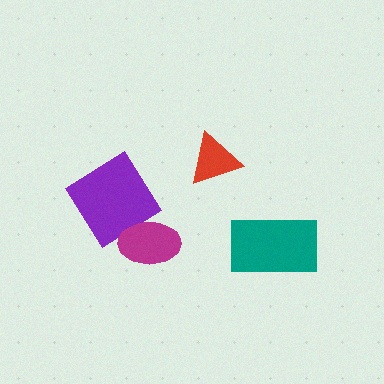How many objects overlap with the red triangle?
0 objects overlap with the red triangle.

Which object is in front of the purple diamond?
The magenta ellipse is in front of the purple diamond.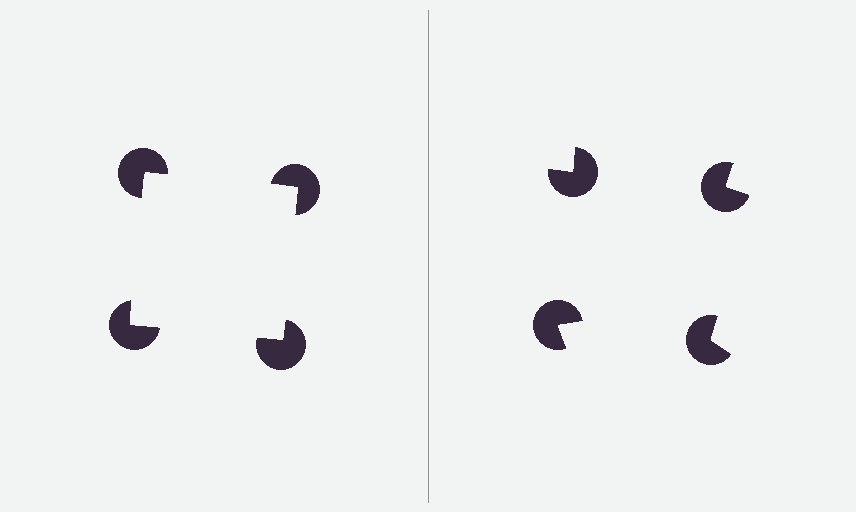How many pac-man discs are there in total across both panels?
8 — 4 on each side.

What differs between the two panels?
The pac-man discs are positioned identically on both sides; only the wedge orientations differ. On the left they align to a square; on the right they are misaligned.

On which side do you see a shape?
An illusory square appears on the left side. On the right side the wedge cuts are rotated, so no coherent shape forms.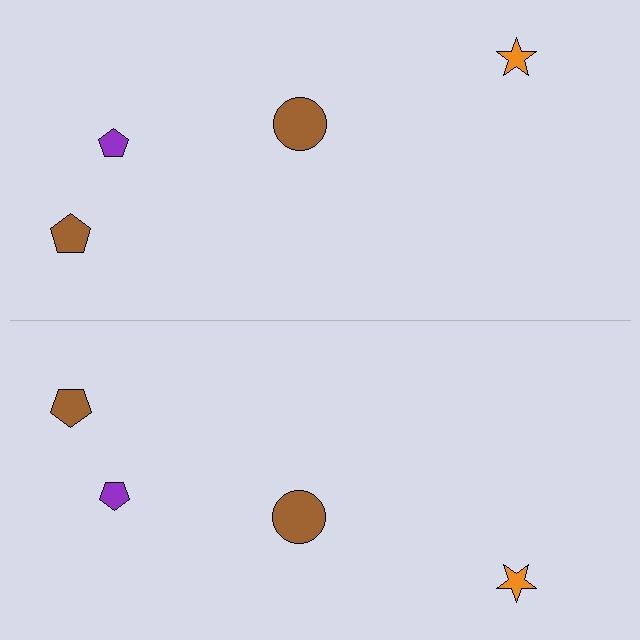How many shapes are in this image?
There are 8 shapes in this image.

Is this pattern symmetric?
Yes, this pattern has bilateral (reflection) symmetry.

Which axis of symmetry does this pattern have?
The pattern has a horizontal axis of symmetry running through the center of the image.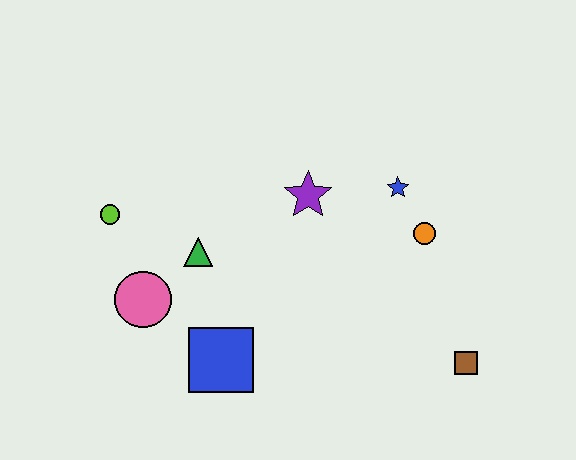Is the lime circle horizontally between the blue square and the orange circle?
No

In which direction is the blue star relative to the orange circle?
The blue star is above the orange circle.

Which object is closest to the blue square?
The pink circle is closest to the blue square.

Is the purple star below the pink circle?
No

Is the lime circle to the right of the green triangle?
No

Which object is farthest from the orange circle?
The lime circle is farthest from the orange circle.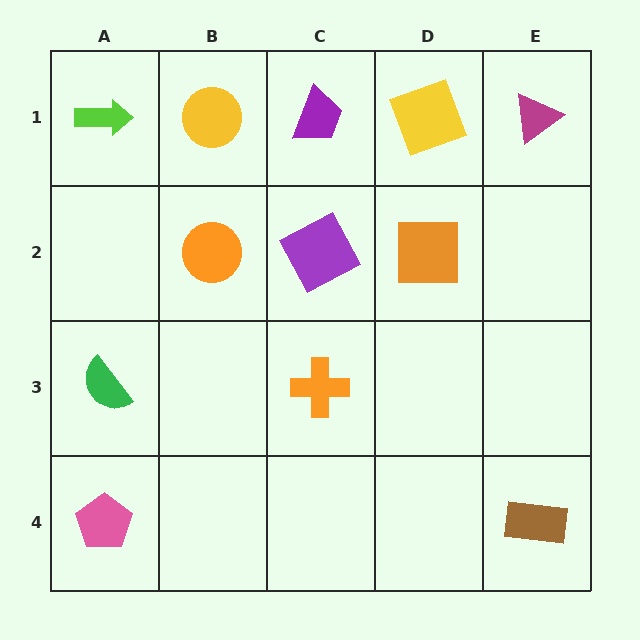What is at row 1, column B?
A yellow circle.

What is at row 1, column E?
A magenta triangle.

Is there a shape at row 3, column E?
No, that cell is empty.